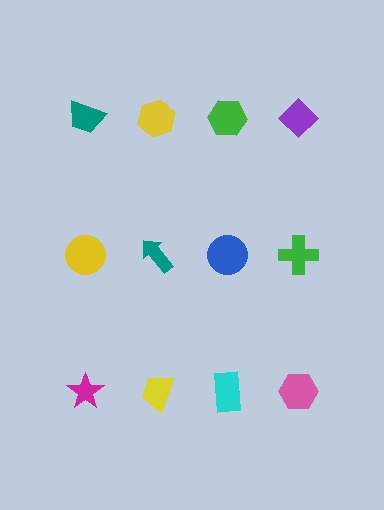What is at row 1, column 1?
A teal trapezoid.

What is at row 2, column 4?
A green cross.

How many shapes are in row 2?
4 shapes.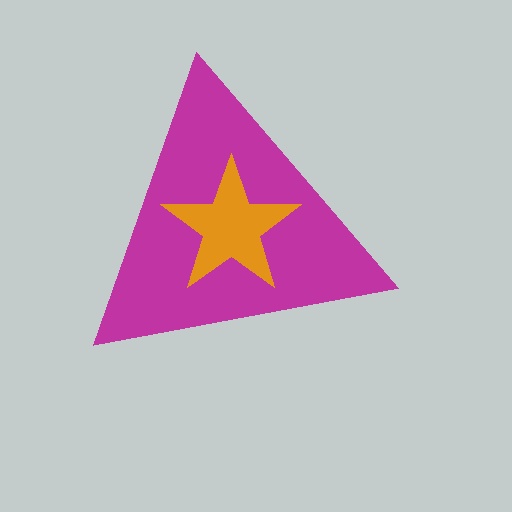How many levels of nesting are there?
2.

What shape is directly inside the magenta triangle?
The orange star.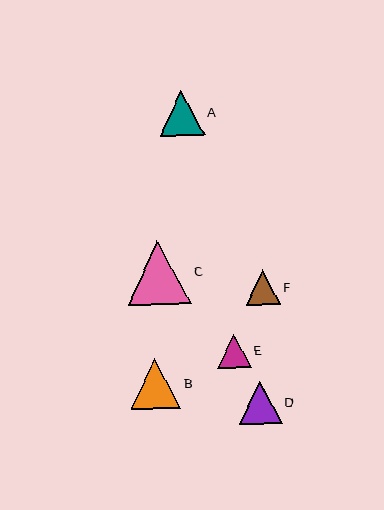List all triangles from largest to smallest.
From largest to smallest: C, B, A, D, F, E.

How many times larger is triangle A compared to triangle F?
Triangle A is approximately 1.3 times the size of triangle F.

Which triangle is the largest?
Triangle C is the largest with a size of approximately 63 pixels.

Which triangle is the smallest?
Triangle E is the smallest with a size of approximately 33 pixels.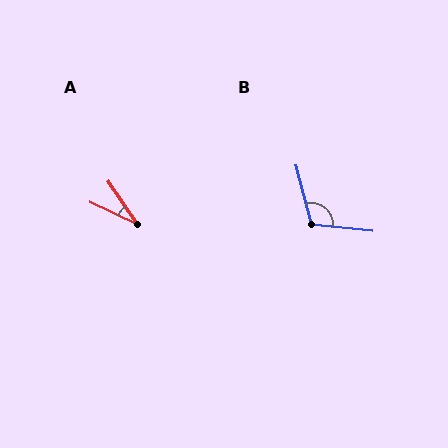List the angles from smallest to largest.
A (31°), B (110°).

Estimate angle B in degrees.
Approximately 110 degrees.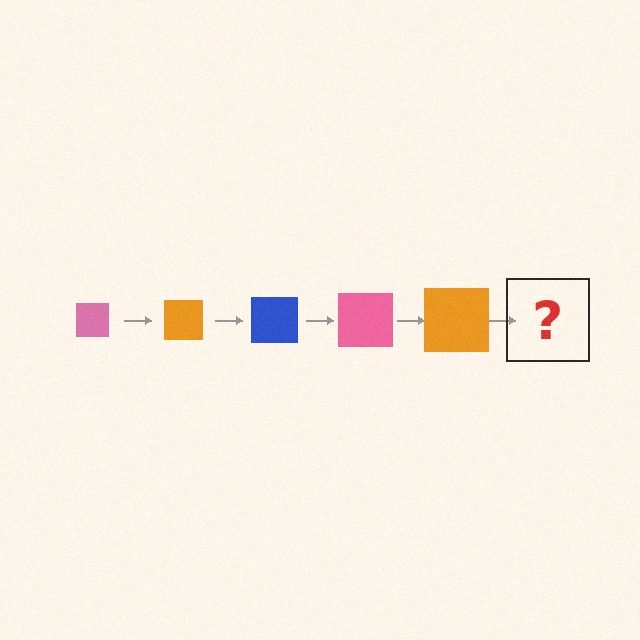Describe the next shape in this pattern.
It should be a blue square, larger than the previous one.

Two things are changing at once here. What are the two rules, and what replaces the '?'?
The two rules are that the square grows larger each step and the color cycles through pink, orange, and blue. The '?' should be a blue square, larger than the previous one.